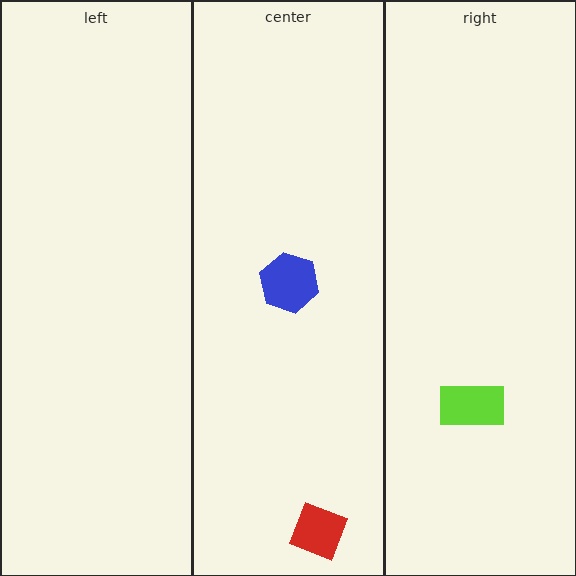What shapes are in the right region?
The lime rectangle.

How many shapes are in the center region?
2.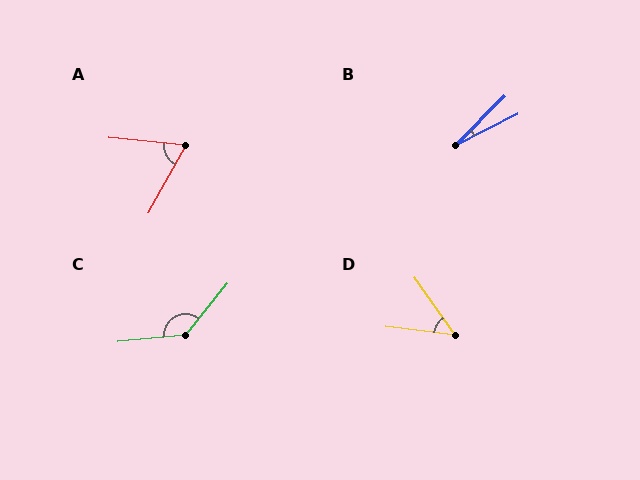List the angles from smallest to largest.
B (19°), D (48°), A (66°), C (134°).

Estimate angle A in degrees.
Approximately 66 degrees.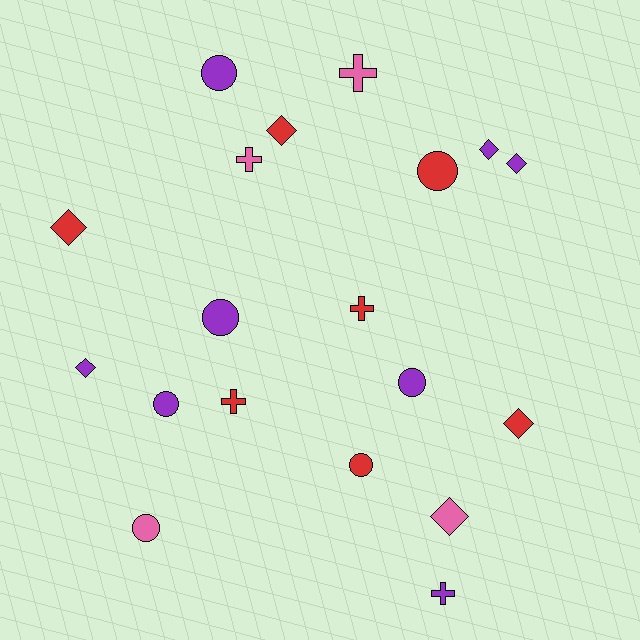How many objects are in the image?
There are 19 objects.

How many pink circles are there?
There is 1 pink circle.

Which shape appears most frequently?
Circle, with 7 objects.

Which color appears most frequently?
Purple, with 8 objects.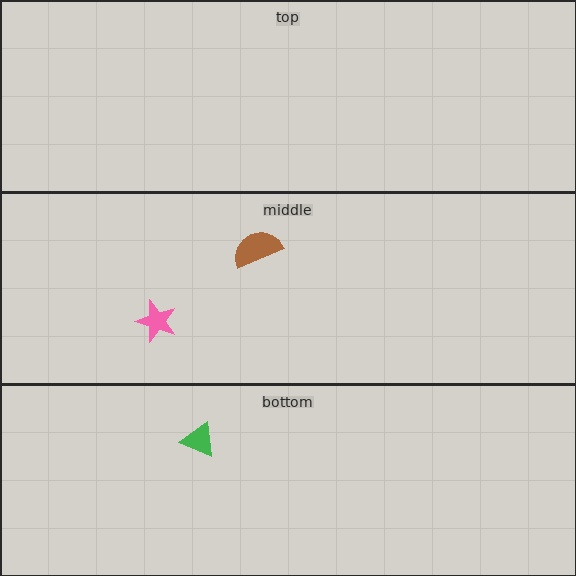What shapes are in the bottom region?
The green triangle.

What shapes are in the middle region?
The brown semicircle, the pink star.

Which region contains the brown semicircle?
The middle region.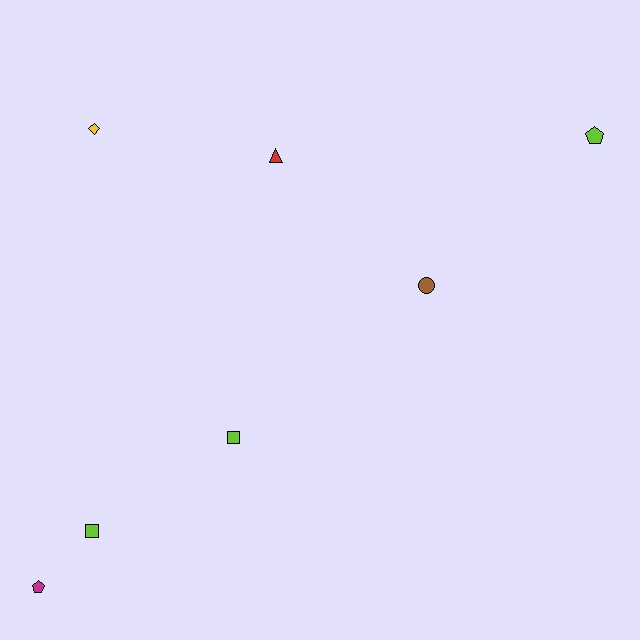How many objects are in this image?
There are 7 objects.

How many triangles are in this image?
There is 1 triangle.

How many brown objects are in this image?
There is 1 brown object.